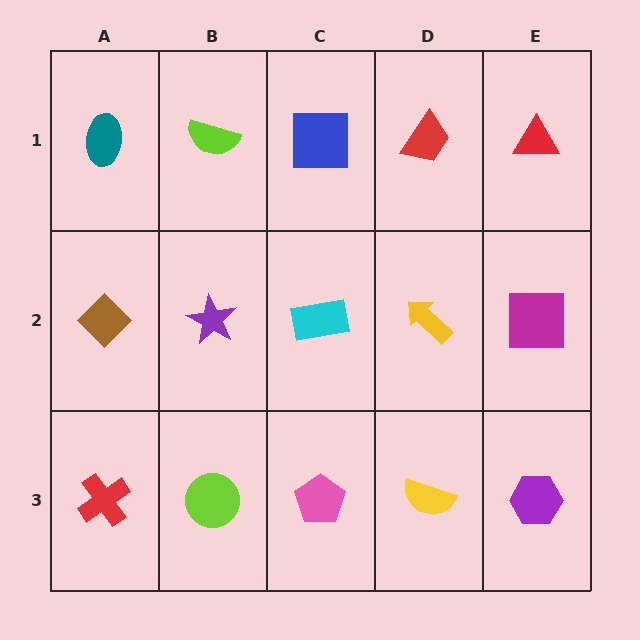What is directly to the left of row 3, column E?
A yellow semicircle.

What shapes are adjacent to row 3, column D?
A yellow arrow (row 2, column D), a pink pentagon (row 3, column C), a purple hexagon (row 3, column E).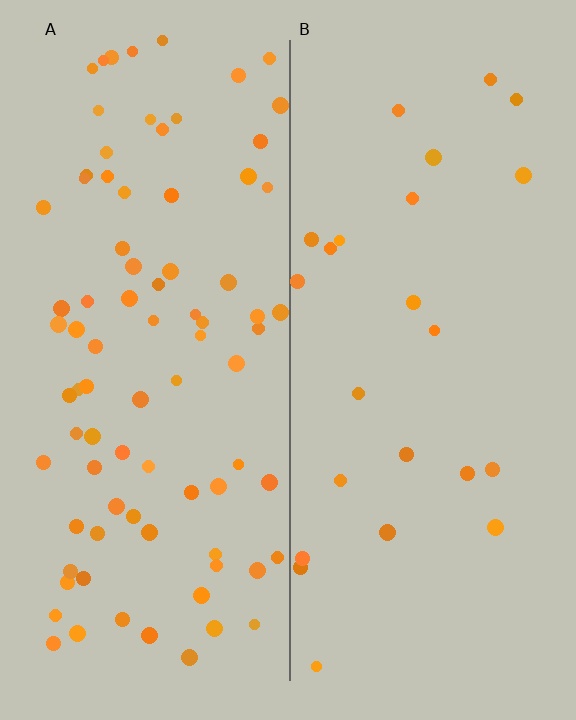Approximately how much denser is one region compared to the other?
Approximately 3.5× — region A over region B.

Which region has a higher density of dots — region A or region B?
A (the left).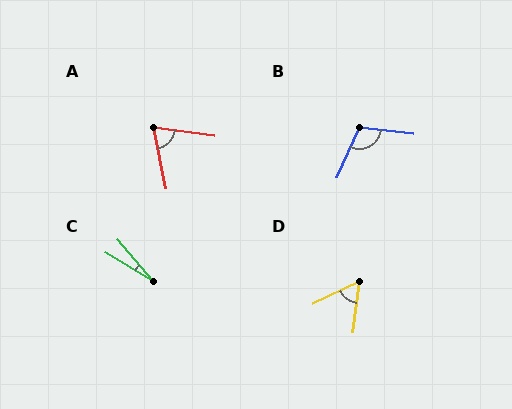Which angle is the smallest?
C, at approximately 18 degrees.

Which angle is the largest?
B, at approximately 107 degrees.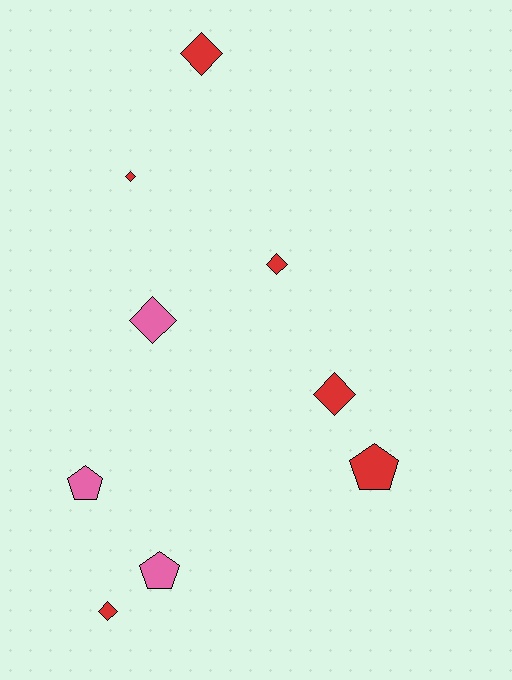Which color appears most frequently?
Red, with 6 objects.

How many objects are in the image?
There are 9 objects.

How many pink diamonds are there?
There is 1 pink diamond.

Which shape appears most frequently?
Diamond, with 6 objects.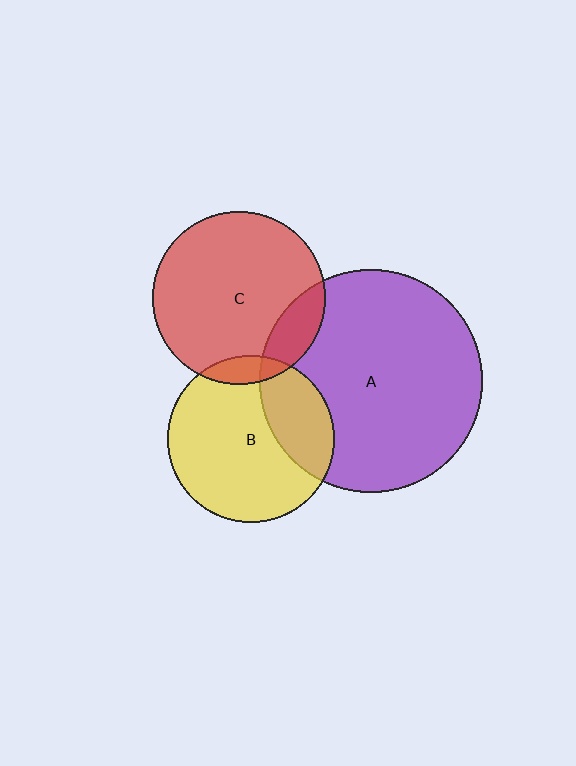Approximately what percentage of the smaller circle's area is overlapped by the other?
Approximately 15%.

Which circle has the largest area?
Circle A (purple).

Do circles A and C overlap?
Yes.